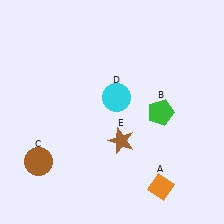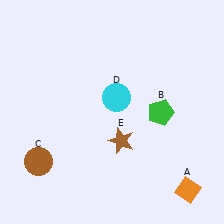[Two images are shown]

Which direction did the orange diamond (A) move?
The orange diamond (A) moved right.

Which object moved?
The orange diamond (A) moved right.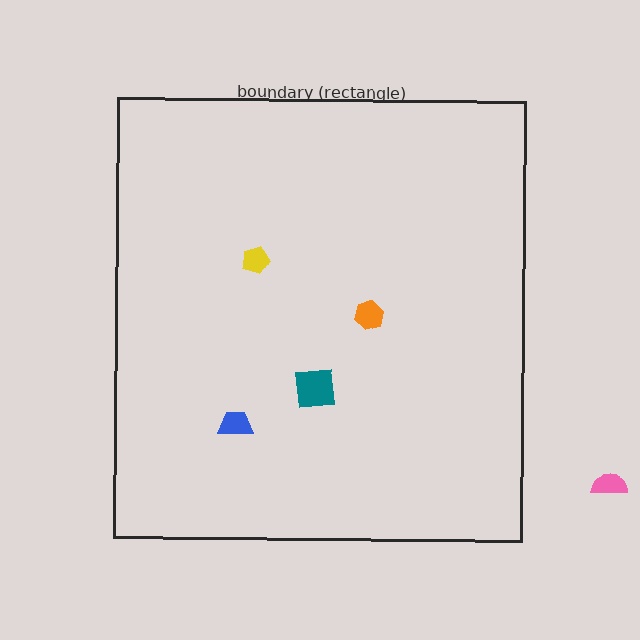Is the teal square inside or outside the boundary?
Inside.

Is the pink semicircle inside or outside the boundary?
Outside.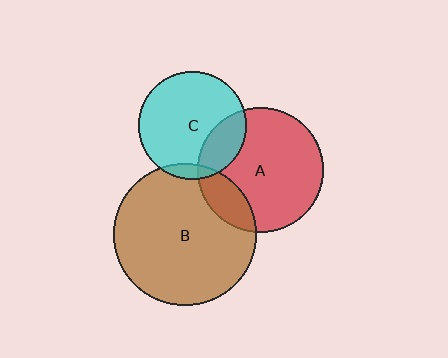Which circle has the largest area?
Circle B (brown).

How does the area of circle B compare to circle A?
Approximately 1.3 times.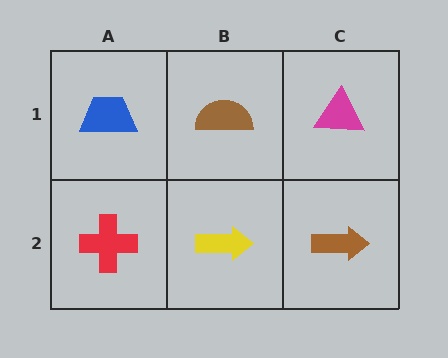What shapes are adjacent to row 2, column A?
A blue trapezoid (row 1, column A), a yellow arrow (row 2, column B).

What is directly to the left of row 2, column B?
A red cross.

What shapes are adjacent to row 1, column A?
A red cross (row 2, column A), a brown semicircle (row 1, column B).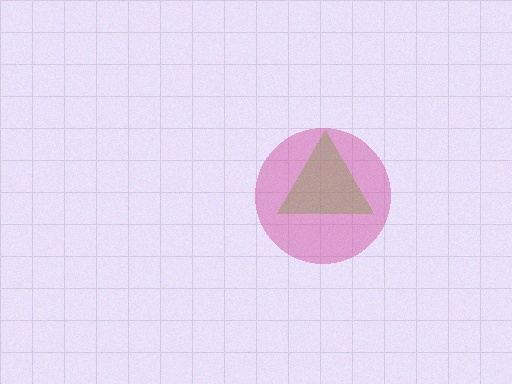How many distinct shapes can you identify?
There are 2 distinct shapes: a lime triangle, a magenta circle.